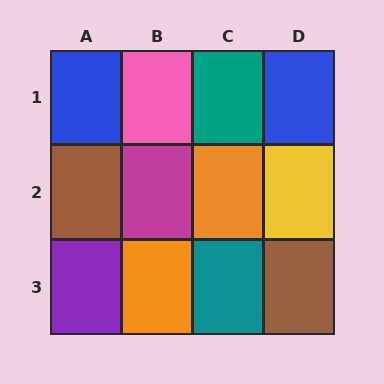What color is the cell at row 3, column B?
Orange.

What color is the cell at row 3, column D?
Brown.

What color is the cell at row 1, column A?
Blue.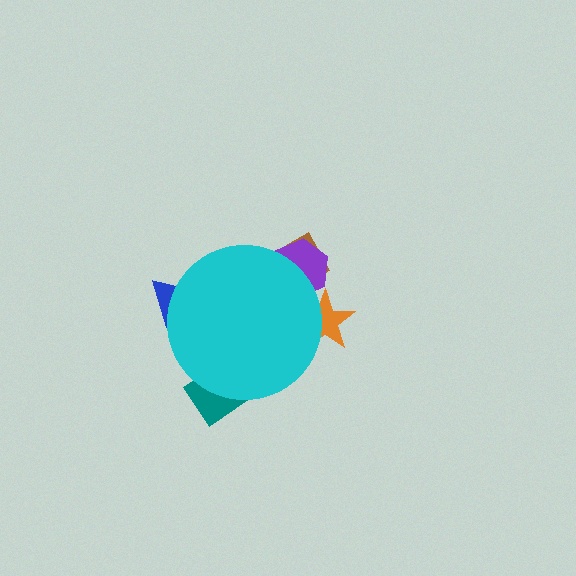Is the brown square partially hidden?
Yes, the brown square is partially hidden behind the cyan circle.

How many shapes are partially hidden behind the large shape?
5 shapes are partially hidden.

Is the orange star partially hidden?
Yes, the orange star is partially hidden behind the cyan circle.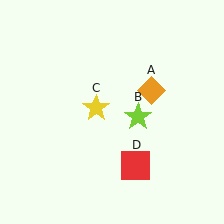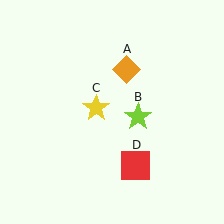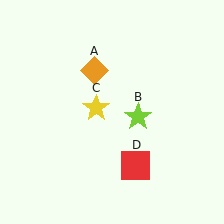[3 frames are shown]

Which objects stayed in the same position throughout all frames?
Lime star (object B) and yellow star (object C) and red square (object D) remained stationary.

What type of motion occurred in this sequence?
The orange diamond (object A) rotated counterclockwise around the center of the scene.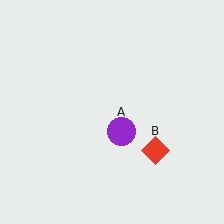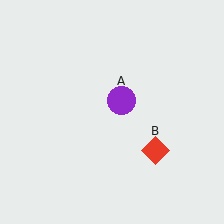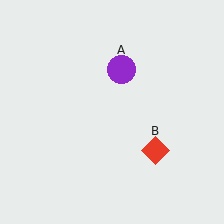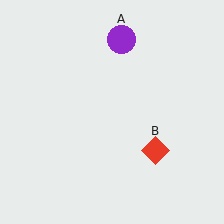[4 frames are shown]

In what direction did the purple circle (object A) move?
The purple circle (object A) moved up.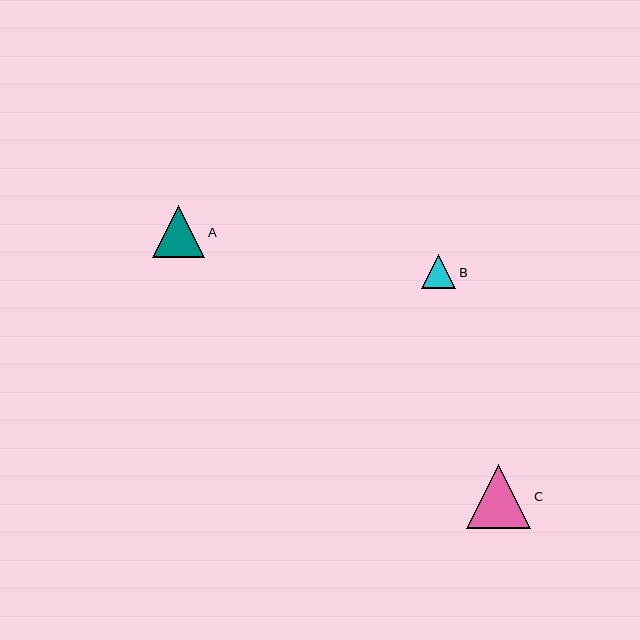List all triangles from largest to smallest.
From largest to smallest: C, A, B.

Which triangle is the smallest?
Triangle B is the smallest with a size of approximately 34 pixels.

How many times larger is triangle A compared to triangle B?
Triangle A is approximately 1.5 times the size of triangle B.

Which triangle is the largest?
Triangle C is the largest with a size of approximately 64 pixels.